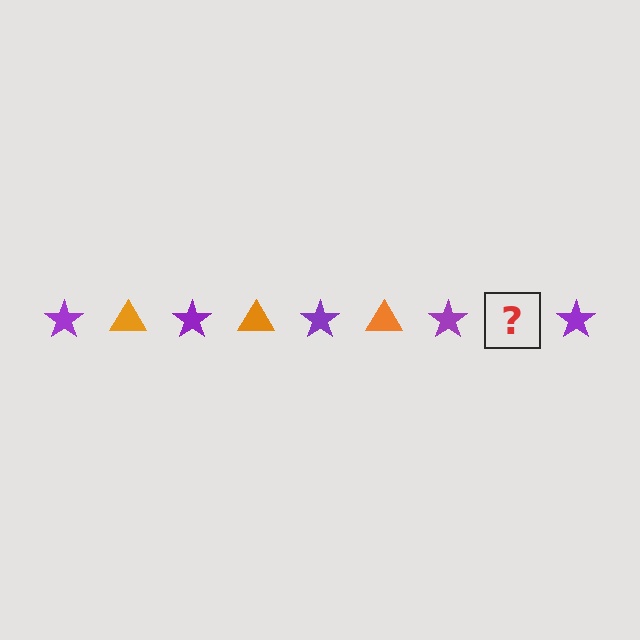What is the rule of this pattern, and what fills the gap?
The rule is that the pattern alternates between purple star and orange triangle. The gap should be filled with an orange triangle.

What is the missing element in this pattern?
The missing element is an orange triangle.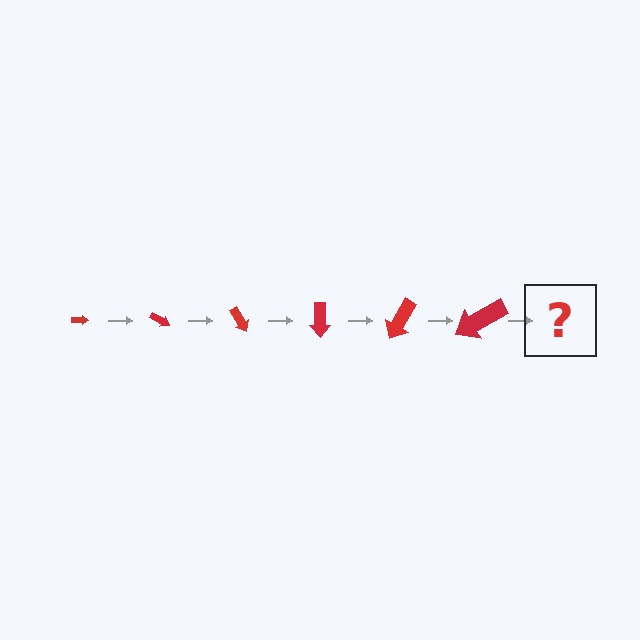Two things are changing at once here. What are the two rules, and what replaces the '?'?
The two rules are that the arrow grows larger each step and it rotates 30 degrees each step. The '?' should be an arrow, larger than the previous one and rotated 180 degrees from the start.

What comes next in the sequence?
The next element should be an arrow, larger than the previous one and rotated 180 degrees from the start.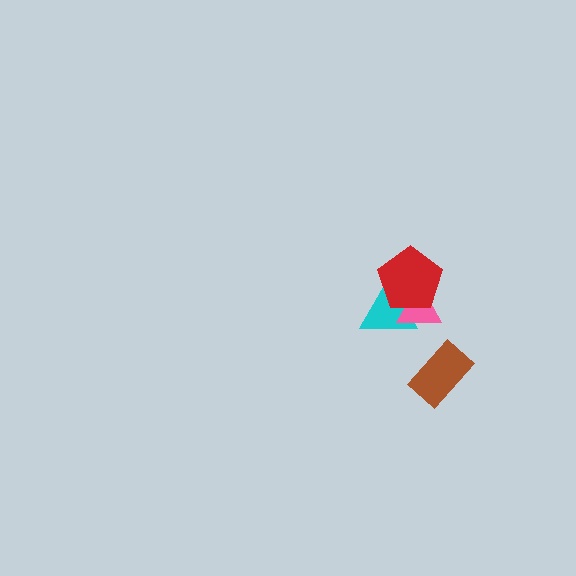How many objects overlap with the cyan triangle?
2 objects overlap with the cyan triangle.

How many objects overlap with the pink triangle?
2 objects overlap with the pink triangle.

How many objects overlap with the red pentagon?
2 objects overlap with the red pentagon.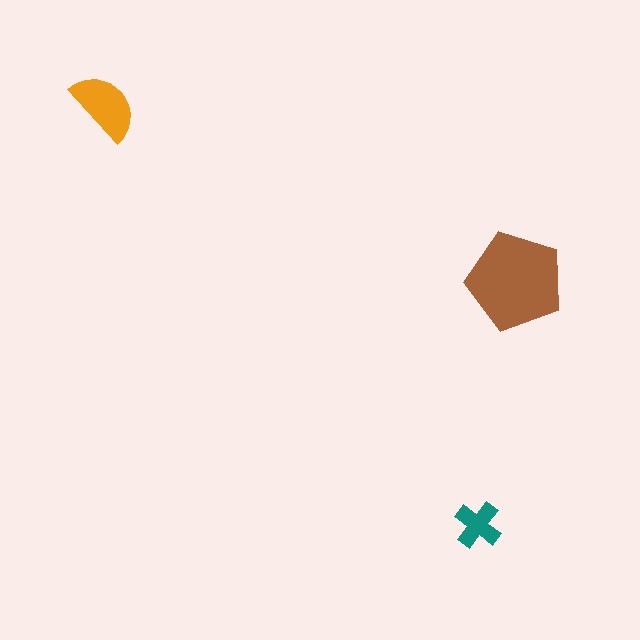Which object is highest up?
The orange semicircle is topmost.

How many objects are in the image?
There are 3 objects in the image.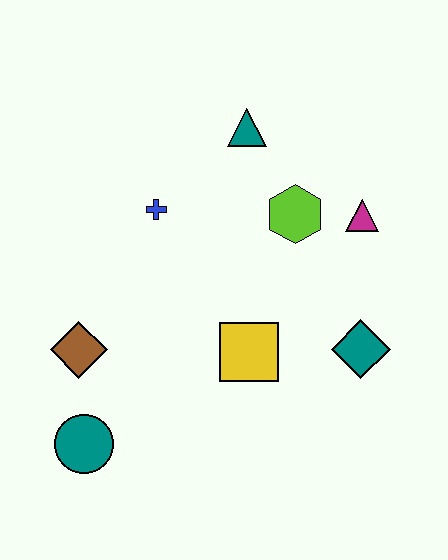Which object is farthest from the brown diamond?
The magenta triangle is farthest from the brown diamond.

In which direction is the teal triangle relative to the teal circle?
The teal triangle is above the teal circle.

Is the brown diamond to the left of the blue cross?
Yes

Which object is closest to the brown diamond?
The teal circle is closest to the brown diamond.